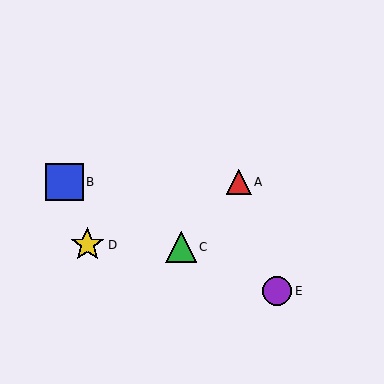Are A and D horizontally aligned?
No, A is at y≈182 and D is at y≈245.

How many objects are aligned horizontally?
2 objects (A, B) are aligned horizontally.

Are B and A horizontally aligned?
Yes, both are at y≈182.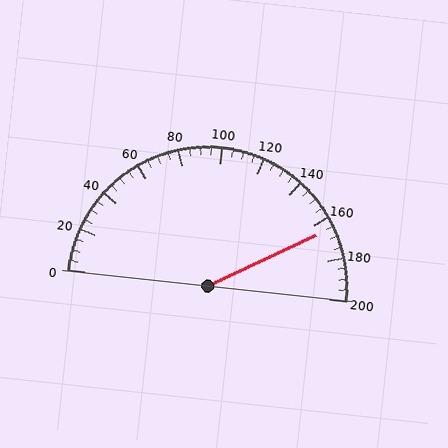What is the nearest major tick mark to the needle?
The nearest major tick mark is 160.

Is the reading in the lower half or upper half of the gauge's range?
The reading is in the upper half of the range (0 to 200).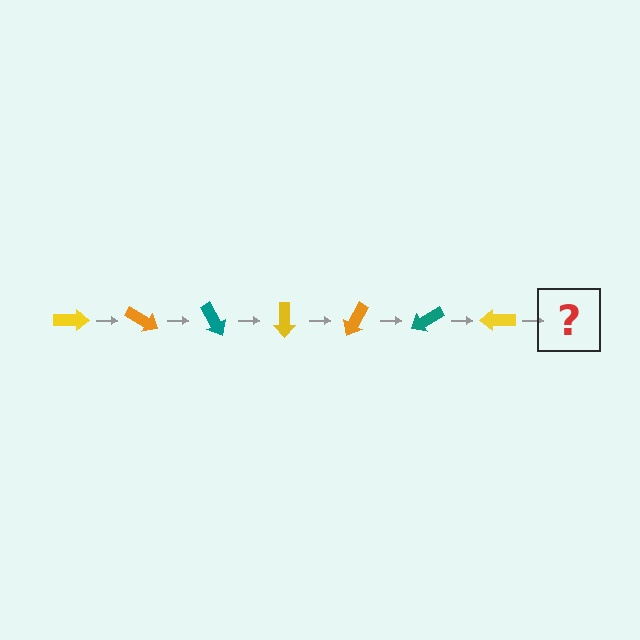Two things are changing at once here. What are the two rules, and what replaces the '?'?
The two rules are that it rotates 30 degrees each step and the color cycles through yellow, orange, and teal. The '?' should be an orange arrow, rotated 210 degrees from the start.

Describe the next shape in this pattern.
It should be an orange arrow, rotated 210 degrees from the start.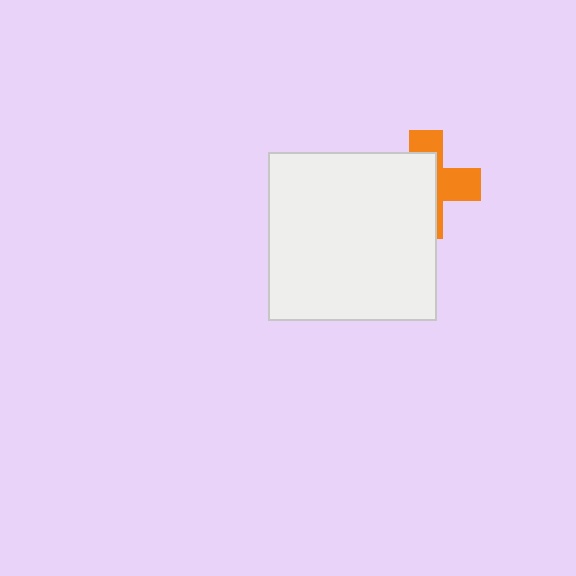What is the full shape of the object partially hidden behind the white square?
The partially hidden object is an orange cross.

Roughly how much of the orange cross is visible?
A small part of it is visible (roughly 41%).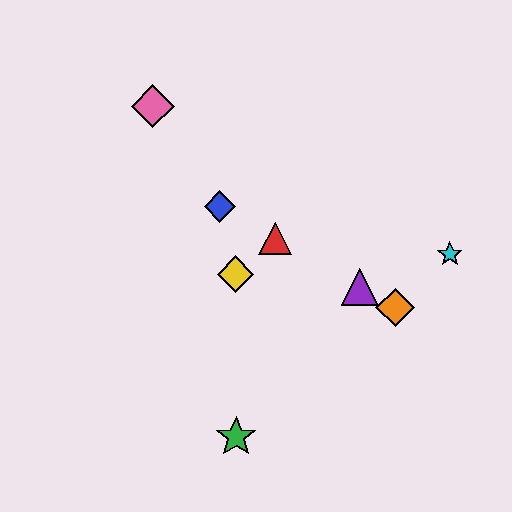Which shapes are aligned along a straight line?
The red triangle, the blue diamond, the purple triangle, the orange diamond are aligned along a straight line.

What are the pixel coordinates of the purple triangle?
The purple triangle is at (360, 287).